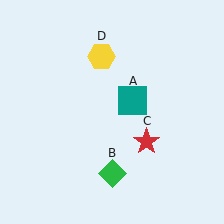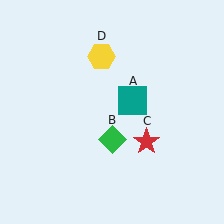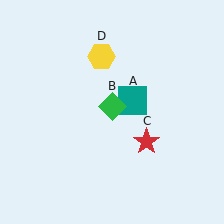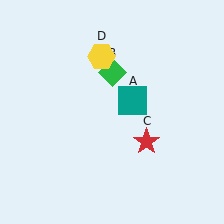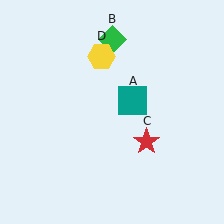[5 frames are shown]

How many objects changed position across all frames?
1 object changed position: green diamond (object B).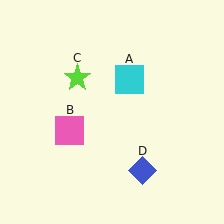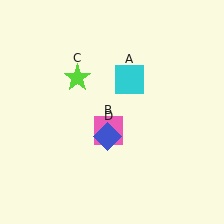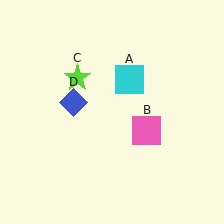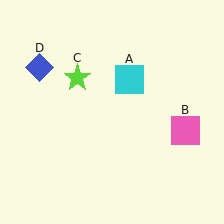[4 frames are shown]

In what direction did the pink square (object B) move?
The pink square (object B) moved right.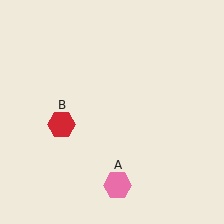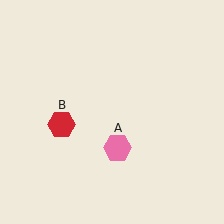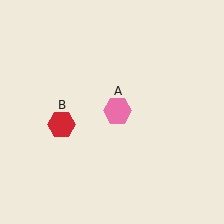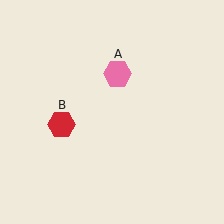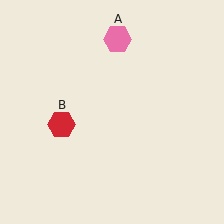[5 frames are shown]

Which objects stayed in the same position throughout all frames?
Red hexagon (object B) remained stationary.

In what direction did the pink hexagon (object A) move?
The pink hexagon (object A) moved up.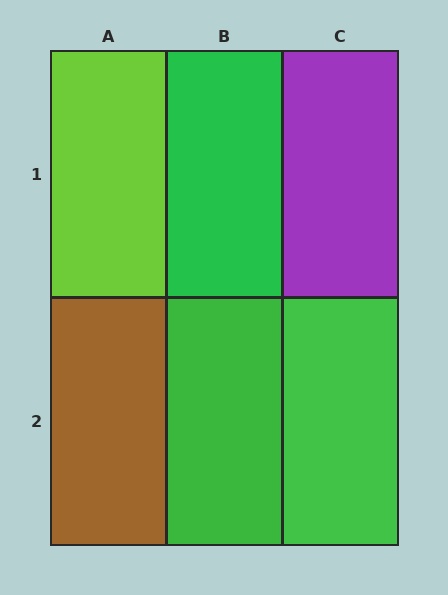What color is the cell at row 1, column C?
Purple.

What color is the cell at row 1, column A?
Lime.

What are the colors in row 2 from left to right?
Brown, green, green.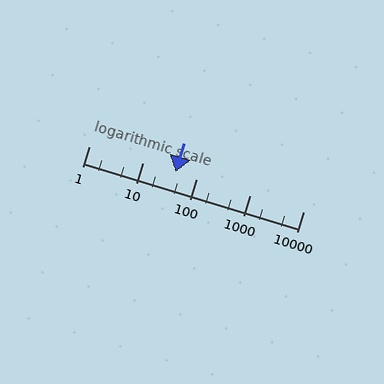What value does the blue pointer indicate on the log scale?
The pointer indicates approximately 41.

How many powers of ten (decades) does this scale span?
The scale spans 4 decades, from 1 to 10000.